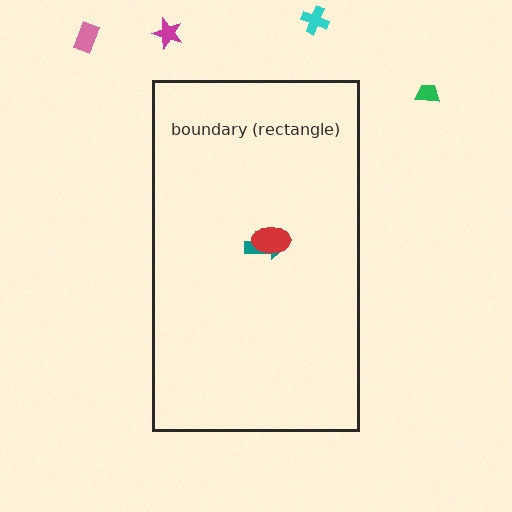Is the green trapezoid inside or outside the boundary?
Outside.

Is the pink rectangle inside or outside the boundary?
Outside.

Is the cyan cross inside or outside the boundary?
Outside.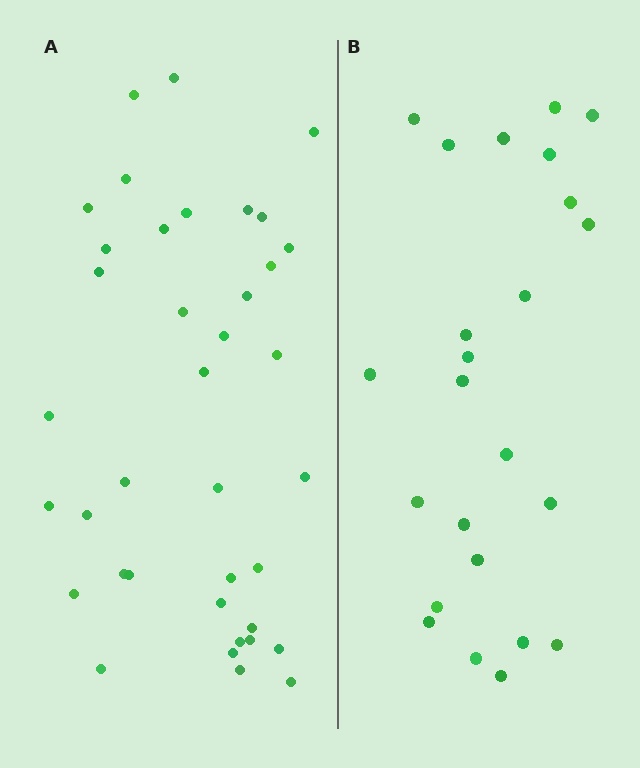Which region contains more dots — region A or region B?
Region A (the left region) has more dots.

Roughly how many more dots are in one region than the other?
Region A has approximately 15 more dots than region B.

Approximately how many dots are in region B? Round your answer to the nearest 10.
About 20 dots. (The exact count is 24, which rounds to 20.)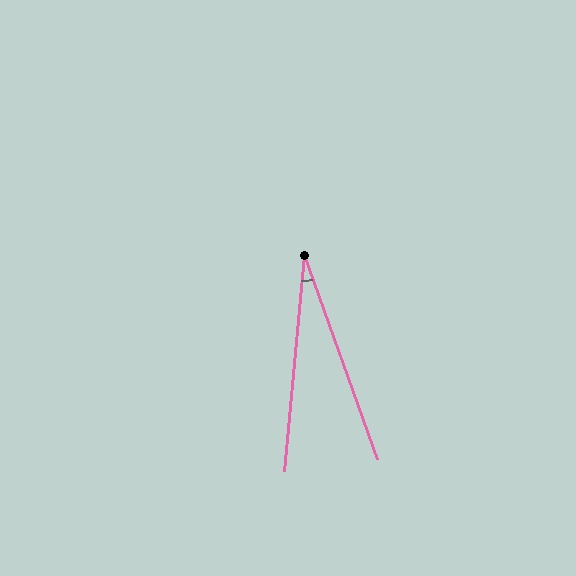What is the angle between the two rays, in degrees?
Approximately 25 degrees.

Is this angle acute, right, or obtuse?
It is acute.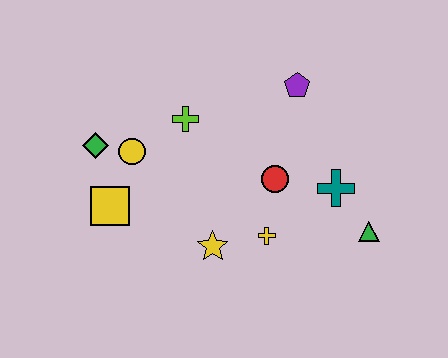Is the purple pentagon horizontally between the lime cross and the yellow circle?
No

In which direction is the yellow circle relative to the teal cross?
The yellow circle is to the left of the teal cross.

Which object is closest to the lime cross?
The yellow circle is closest to the lime cross.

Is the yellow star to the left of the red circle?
Yes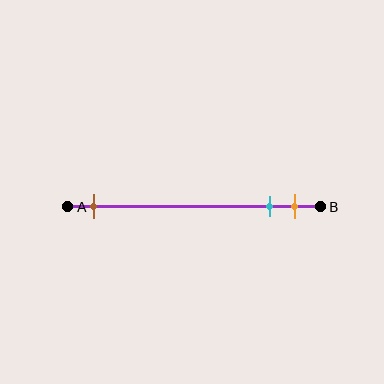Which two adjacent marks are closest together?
The cyan and orange marks are the closest adjacent pair.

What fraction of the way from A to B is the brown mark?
The brown mark is approximately 10% (0.1) of the way from A to B.